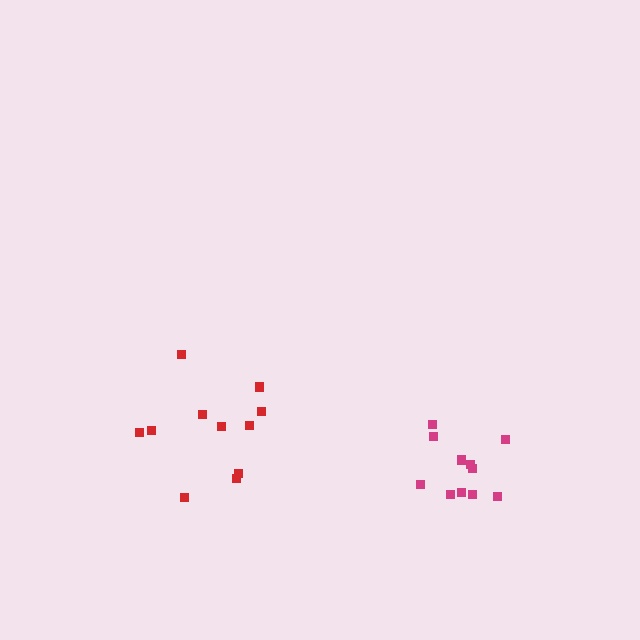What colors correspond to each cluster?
The clusters are colored: red, magenta.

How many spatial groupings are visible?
There are 2 spatial groupings.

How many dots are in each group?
Group 1: 11 dots, Group 2: 11 dots (22 total).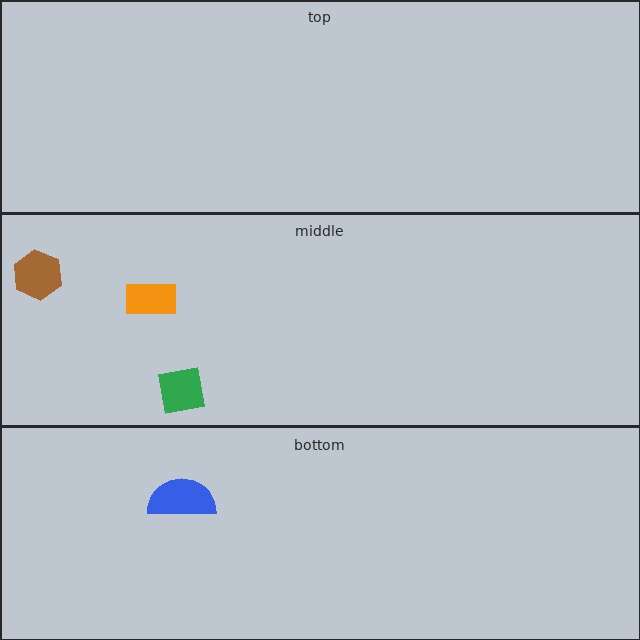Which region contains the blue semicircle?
The bottom region.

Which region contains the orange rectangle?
The middle region.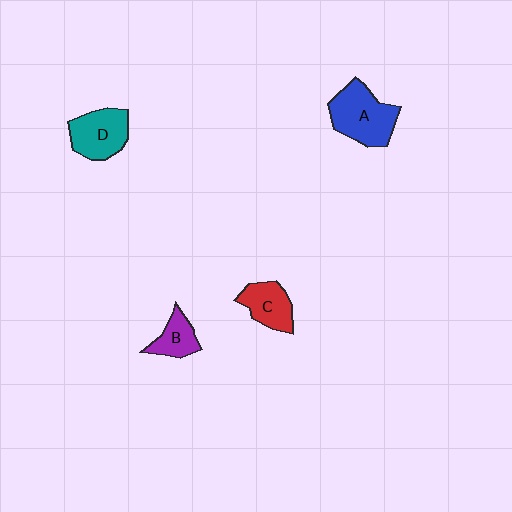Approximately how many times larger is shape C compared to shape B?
Approximately 1.3 times.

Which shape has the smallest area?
Shape B (purple).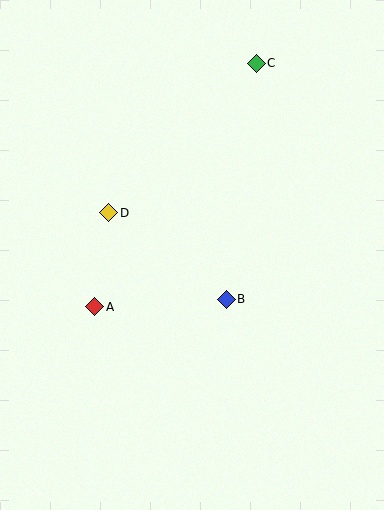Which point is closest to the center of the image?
Point B at (226, 299) is closest to the center.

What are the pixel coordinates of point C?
Point C is at (256, 63).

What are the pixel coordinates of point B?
Point B is at (226, 299).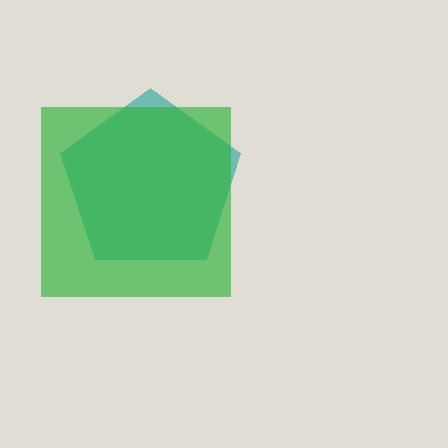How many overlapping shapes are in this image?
There are 2 overlapping shapes in the image.